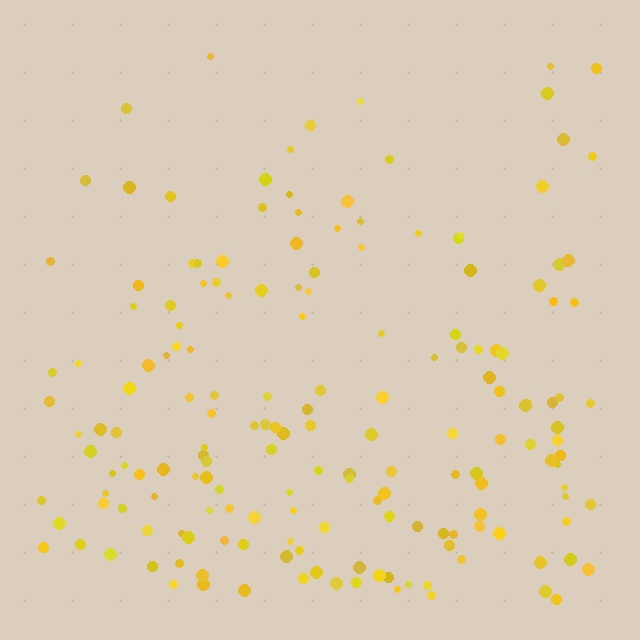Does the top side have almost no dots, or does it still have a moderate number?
Still a moderate number, just noticeably fewer than the bottom.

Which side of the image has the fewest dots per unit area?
The top.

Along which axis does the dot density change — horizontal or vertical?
Vertical.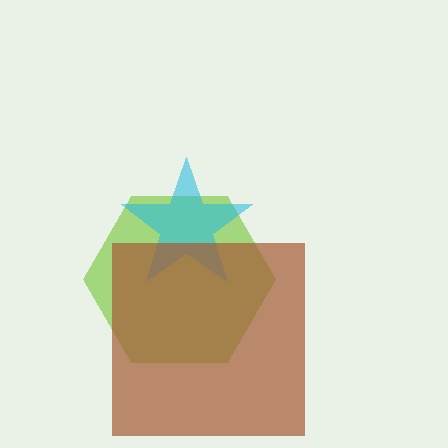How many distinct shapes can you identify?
There are 3 distinct shapes: a lime hexagon, a cyan star, a brown square.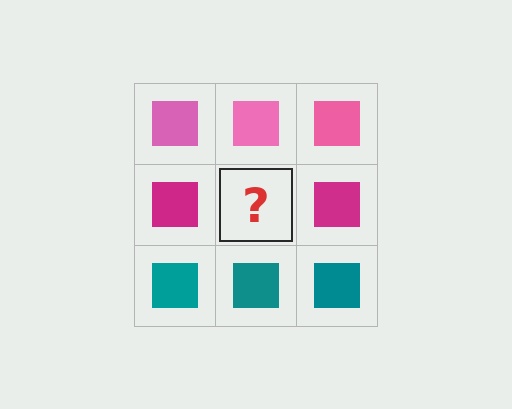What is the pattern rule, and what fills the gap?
The rule is that each row has a consistent color. The gap should be filled with a magenta square.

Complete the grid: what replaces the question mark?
The question mark should be replaced with a magenta square.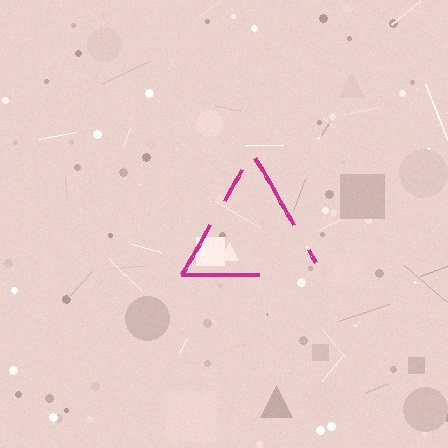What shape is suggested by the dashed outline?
The dashed outline suggests a triangle.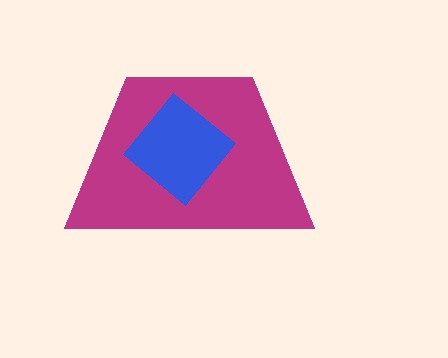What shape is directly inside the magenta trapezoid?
The blue diamond.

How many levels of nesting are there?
2.